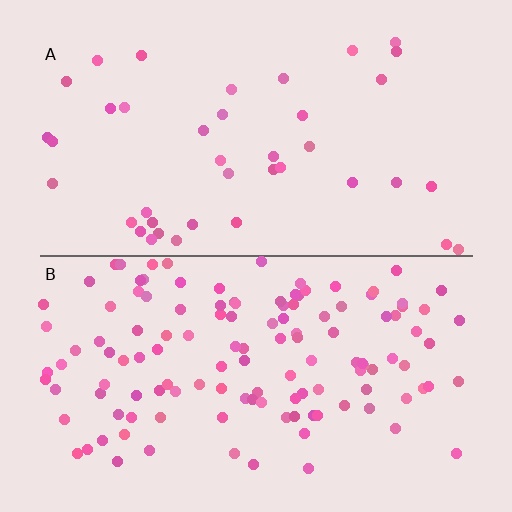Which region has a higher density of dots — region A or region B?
B (the bottom).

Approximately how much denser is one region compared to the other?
Approximately 3.2× — region B over region A.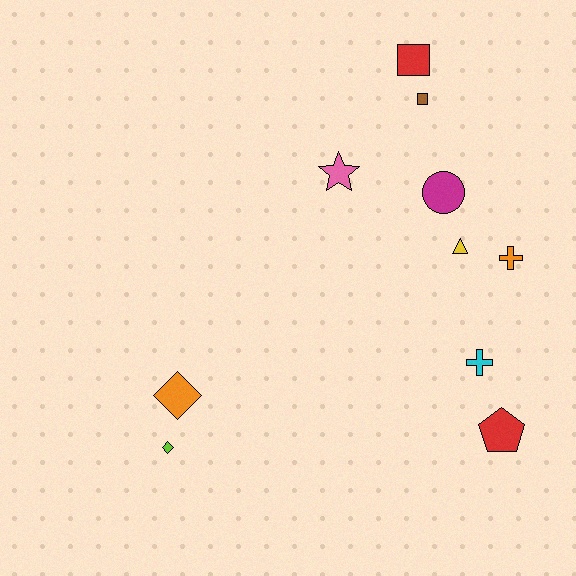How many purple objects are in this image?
There are no purple objects.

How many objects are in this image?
There are 10 objects.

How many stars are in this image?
There is 1 star.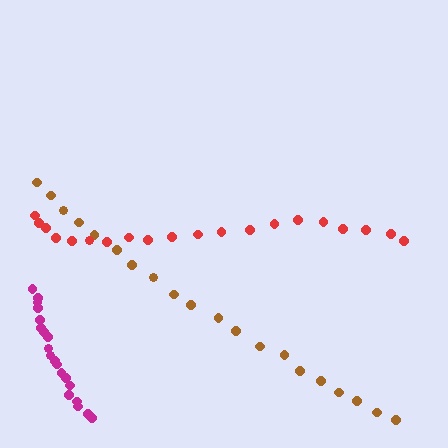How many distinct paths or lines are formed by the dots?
There are 3 distinct paths.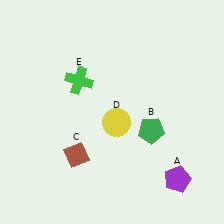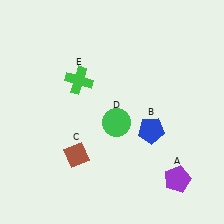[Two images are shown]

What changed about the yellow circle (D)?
In Image 1, D is yellow. In Image 2, it changed to green.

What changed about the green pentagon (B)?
In Image 1, B is green. In Image 2, it changed to blue.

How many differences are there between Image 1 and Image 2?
There are 2 differences between the two images.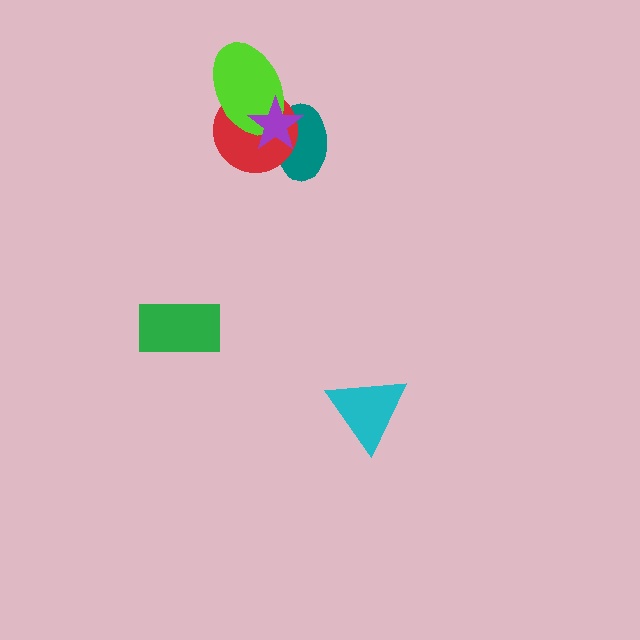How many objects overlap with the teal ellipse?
3 objects overlap with the teal ellipse.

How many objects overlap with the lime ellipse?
3 objects overlap with the lime ellipse.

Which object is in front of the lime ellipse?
The purple star is in front of the lime ellipse.